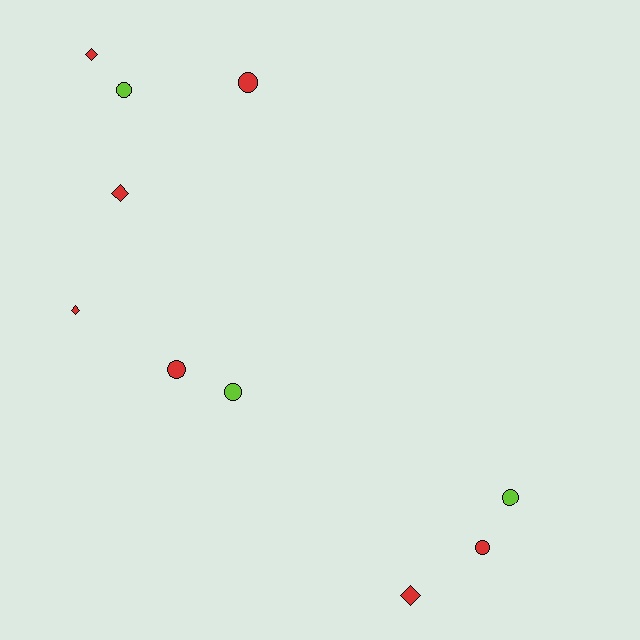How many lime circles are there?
There are 3 lime circles.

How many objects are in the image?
There are 10 objects.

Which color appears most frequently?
Red, with 7 objects.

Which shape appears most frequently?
Circle, with 6 objects.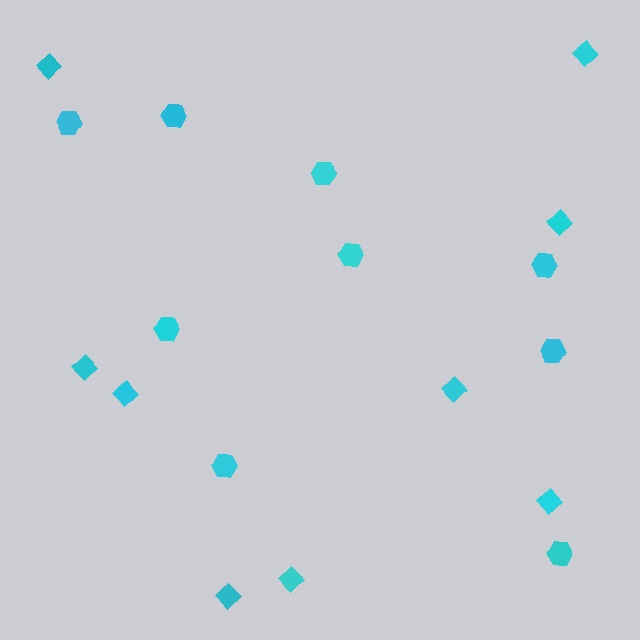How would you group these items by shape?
There are 2 groups: one group of diamonds (9) and one group of hexagons (9).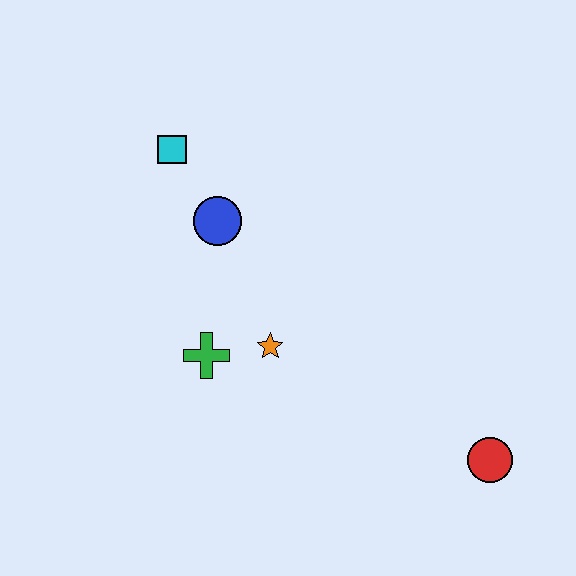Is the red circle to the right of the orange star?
Yes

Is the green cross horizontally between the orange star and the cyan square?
Yes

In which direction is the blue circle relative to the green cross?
The blue circle is above the green cross.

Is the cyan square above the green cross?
Yes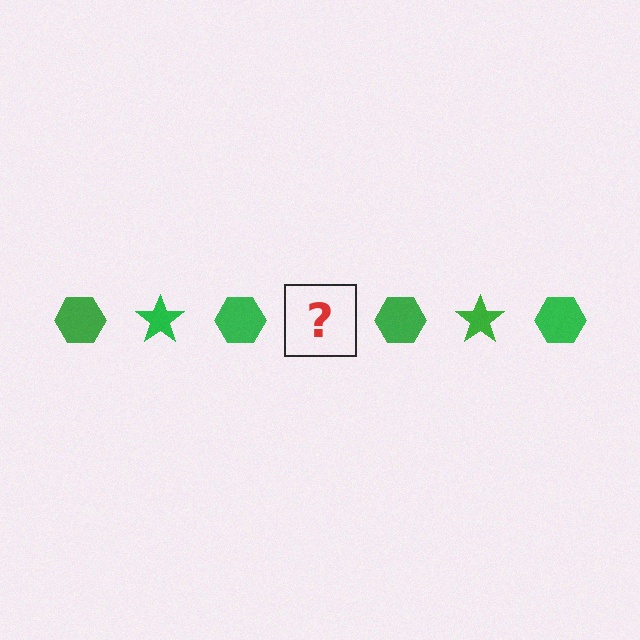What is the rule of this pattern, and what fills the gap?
The rule is that the pattern cycles through hexagon, star shapes in green. The gap should be filled with a green star.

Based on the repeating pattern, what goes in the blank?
The blank should be a green star.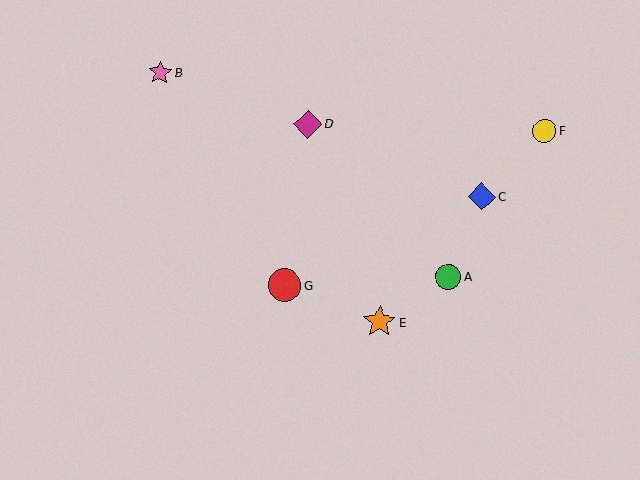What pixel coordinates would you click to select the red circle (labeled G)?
Click at (285, 285) to select the red circle G.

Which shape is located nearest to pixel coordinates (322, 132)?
The magenta diamond (labeled D) at (308, 124) is nearest to that location.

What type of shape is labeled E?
Shape E is an orange star.